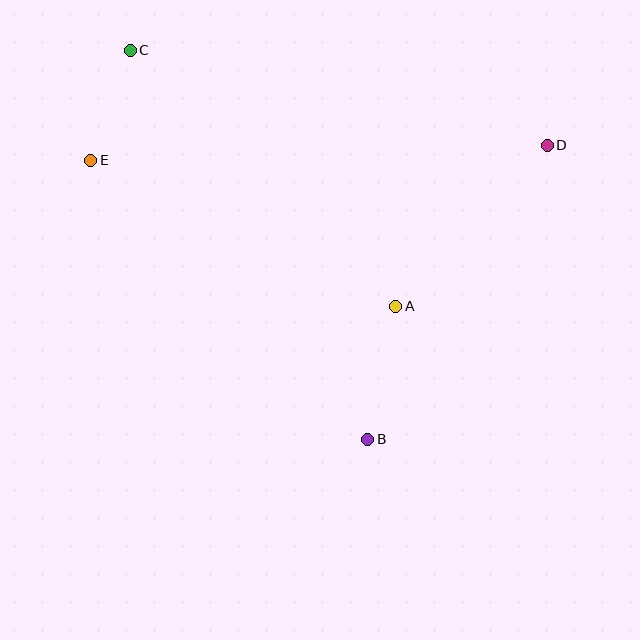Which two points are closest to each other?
Points C and E are closest to each other.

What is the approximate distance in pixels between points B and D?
The distance between B and D is approximately 345 pixels.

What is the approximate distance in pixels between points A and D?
The distance between A and D is approximately 221 pixels.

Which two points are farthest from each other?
Points D and E are farthest from each other.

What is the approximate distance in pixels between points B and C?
The distance between B and C is approximately 456 pixels.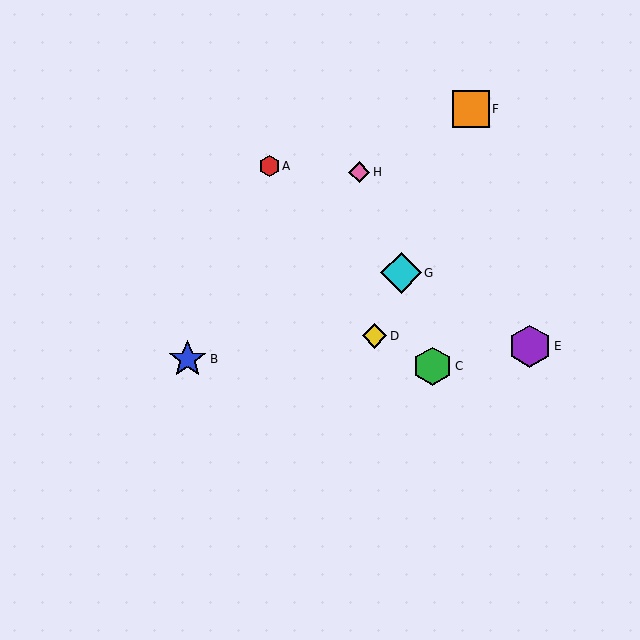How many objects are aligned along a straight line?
3 objects (D, F, G) are aligned along a straight line.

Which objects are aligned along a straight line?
Objects D, F, G are aligned along a straight line.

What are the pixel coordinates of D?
Object D is at (374, 336).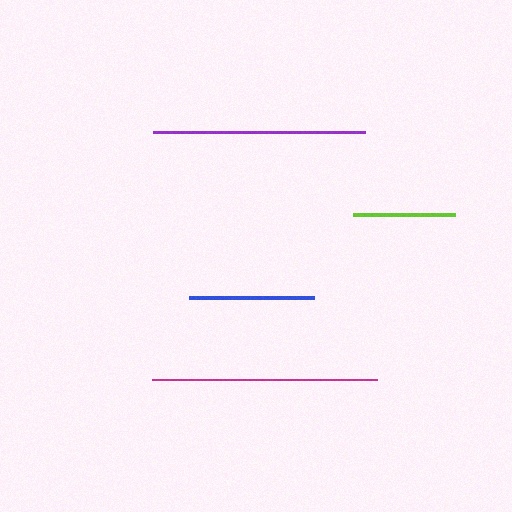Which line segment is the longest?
The magenta line is the longest at approximately 225 pixels.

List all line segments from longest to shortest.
From longest to shortest: magenta, purple, blue, lime.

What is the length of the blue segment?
The blue segment is approximately 125 pixels long.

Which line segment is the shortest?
The lime line is the shortest at approximately 102 pixels.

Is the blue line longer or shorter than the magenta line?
The magenta line is longer than the blue line.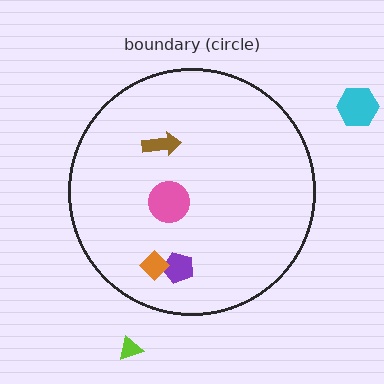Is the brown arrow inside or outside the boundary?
Inside.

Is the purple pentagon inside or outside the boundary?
Inside.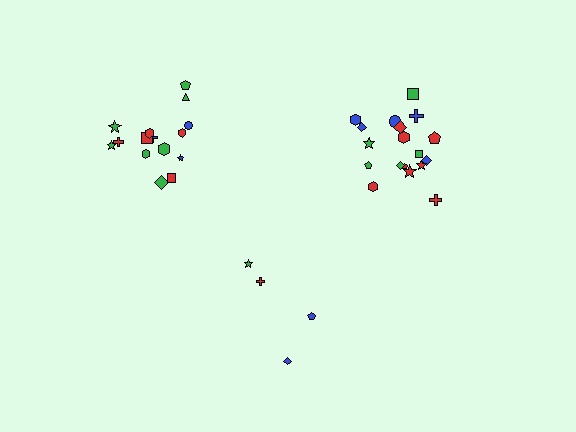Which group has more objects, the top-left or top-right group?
The top-right group.